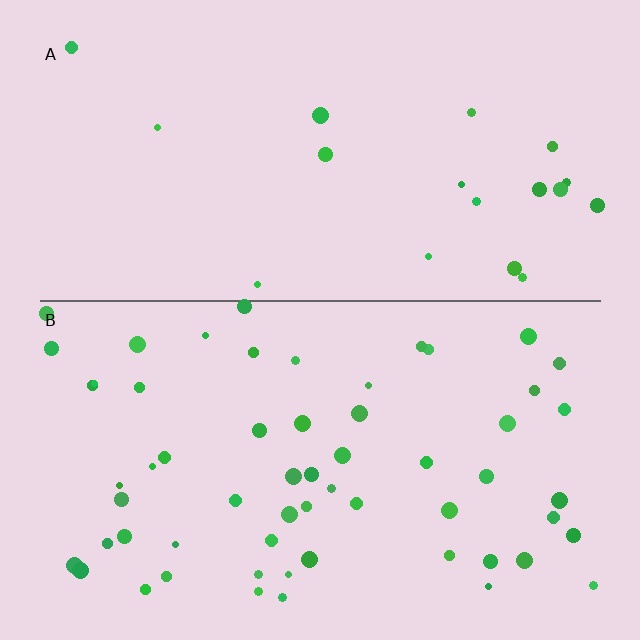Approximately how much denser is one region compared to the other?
Approximately 3.1× — region B over region A.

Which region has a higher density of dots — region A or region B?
B (the bottom).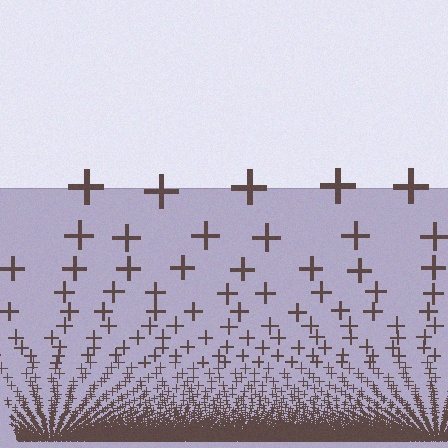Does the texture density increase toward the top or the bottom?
Density increases toward the bottom.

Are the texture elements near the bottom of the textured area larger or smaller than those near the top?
Smaller. The gradient is inverted — elements near the bottom are smaller and denser.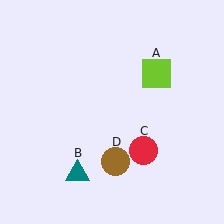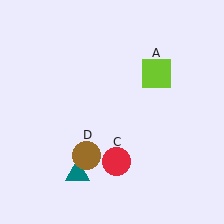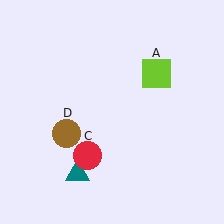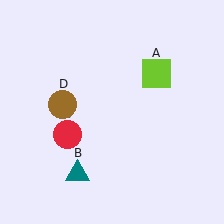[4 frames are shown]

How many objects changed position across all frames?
2 objects changed position: red circle (object C), brown circle (object D).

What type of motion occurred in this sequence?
The red circle (object C), brown circle (object D) rotated clockwise around the center of the scene.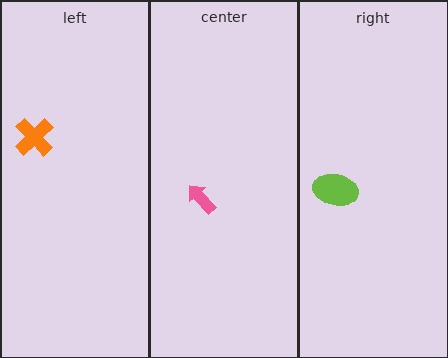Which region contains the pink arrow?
The center region.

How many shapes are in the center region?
1.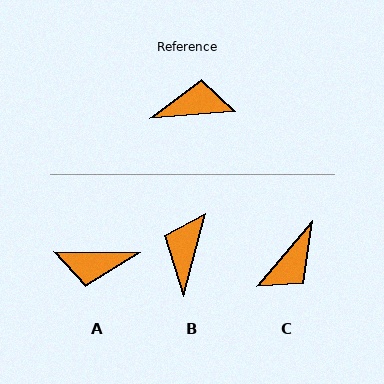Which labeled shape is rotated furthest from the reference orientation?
A, about 175 degrees away.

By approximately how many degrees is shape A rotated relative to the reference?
Approximately 175 degrees counter-clockwise.